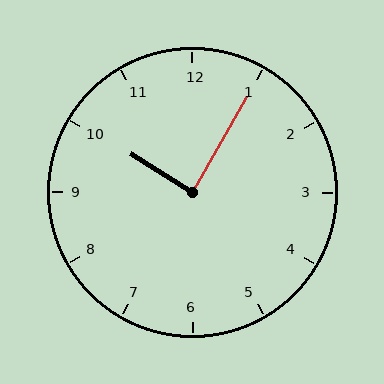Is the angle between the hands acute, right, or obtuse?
It is right.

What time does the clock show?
10:05.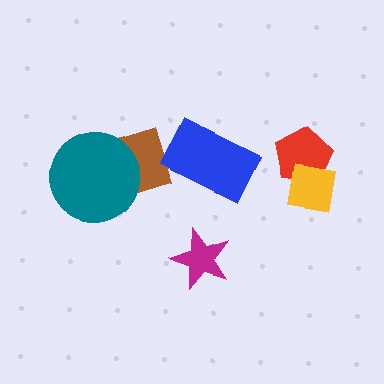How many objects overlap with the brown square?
1 object overlaps with the brown square.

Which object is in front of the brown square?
The teal circle is in front of the brown square.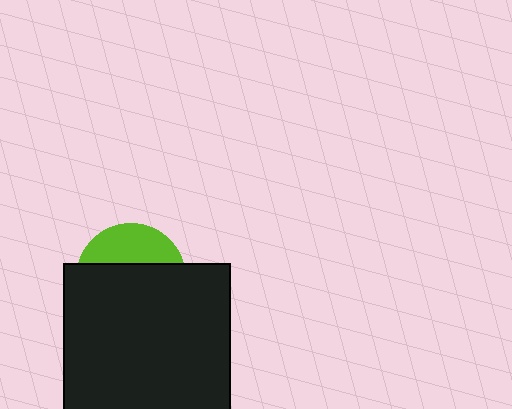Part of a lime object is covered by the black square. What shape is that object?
It is a circle.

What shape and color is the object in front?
The object in front is a black square.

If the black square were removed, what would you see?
You would see the complete lime circle.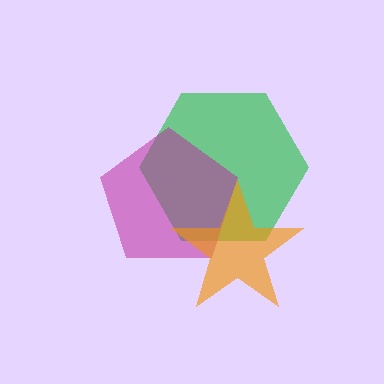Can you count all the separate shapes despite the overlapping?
Yes, there are 3 separate shapes.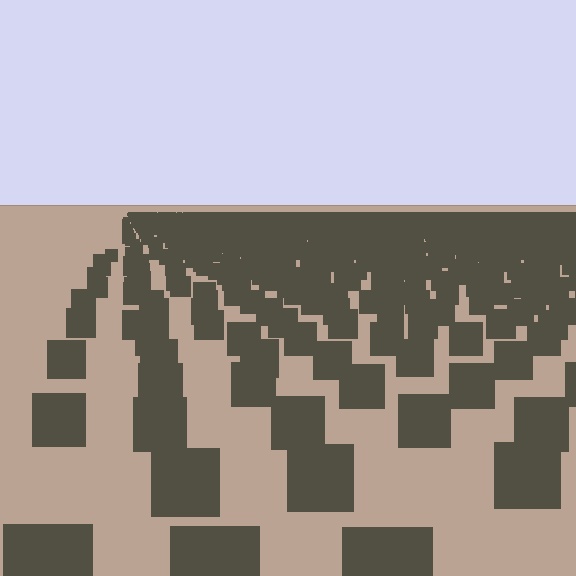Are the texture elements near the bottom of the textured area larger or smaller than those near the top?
Larger. Near the bottom, elements are closer to the viewer and appear at a bigger on-screen size.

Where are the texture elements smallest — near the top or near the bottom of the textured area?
Near the top.